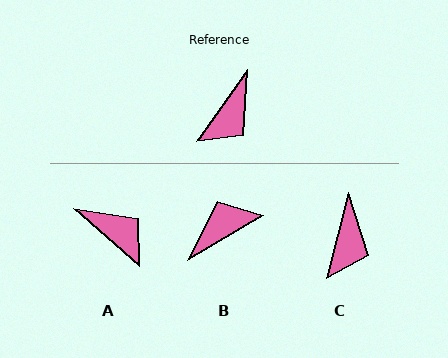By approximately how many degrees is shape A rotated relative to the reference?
Approximately 84 degrees counter-clockwise.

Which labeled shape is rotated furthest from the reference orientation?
B, about 156 degrees away.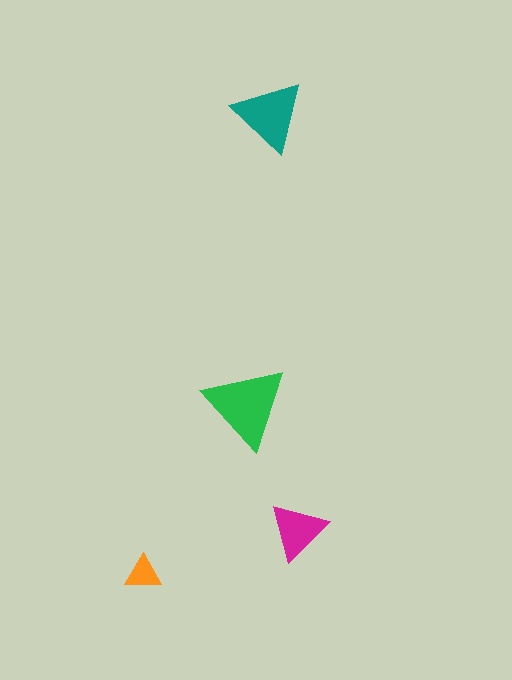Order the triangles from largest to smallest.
the green one, the teal one, the magenta one, the orange one.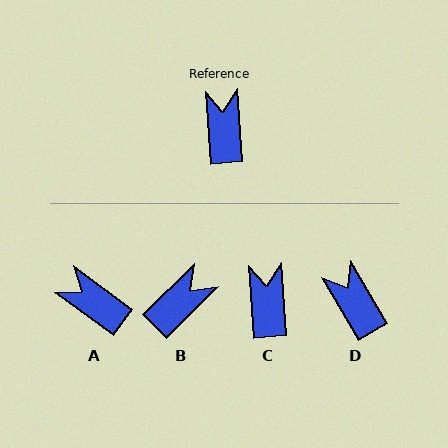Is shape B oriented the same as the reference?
No, it is off by about 49 degrees.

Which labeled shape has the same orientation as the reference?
C.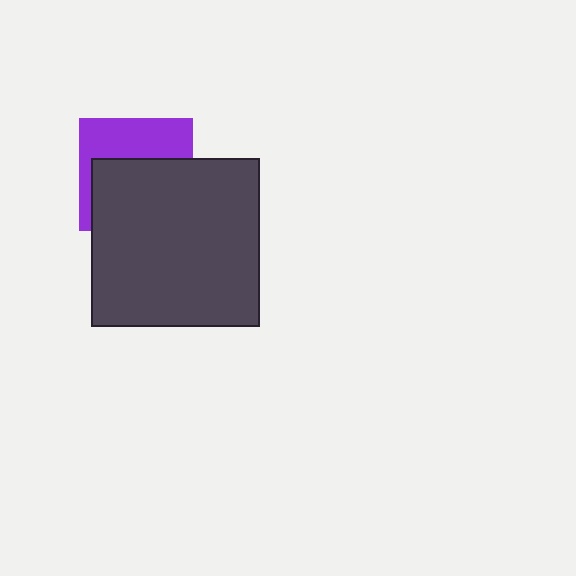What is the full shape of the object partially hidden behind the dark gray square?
The partially hidden object is a purple square.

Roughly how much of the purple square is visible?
A small part of it is visible (roughly 42%).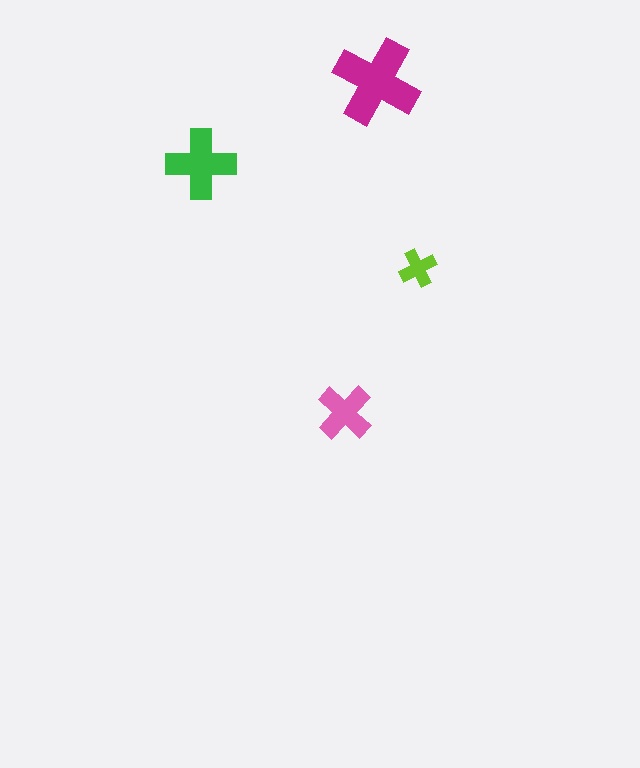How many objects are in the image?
There are 4 objects in the image.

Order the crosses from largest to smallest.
the magenta one, the green one, the pink one, the lime one.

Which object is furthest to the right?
The lime cross is rightmost.